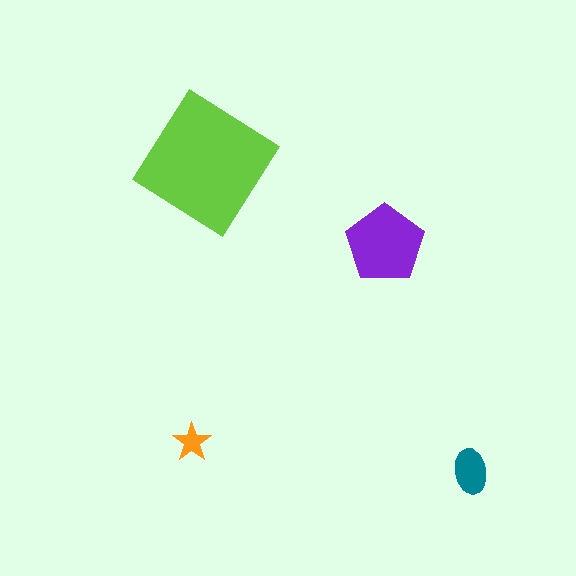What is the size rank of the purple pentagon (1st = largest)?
2nd.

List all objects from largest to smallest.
The lime diamond, the purple pentagon, the teal ellipse, the orange star.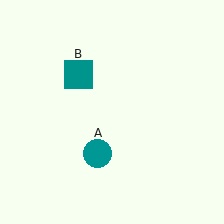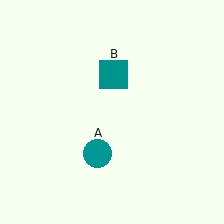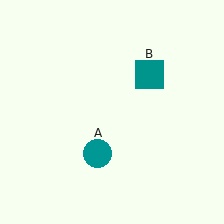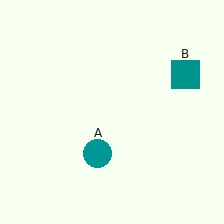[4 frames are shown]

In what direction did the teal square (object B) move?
The teal square (object B) moved right.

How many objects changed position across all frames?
1 object changed position: teal square (object B).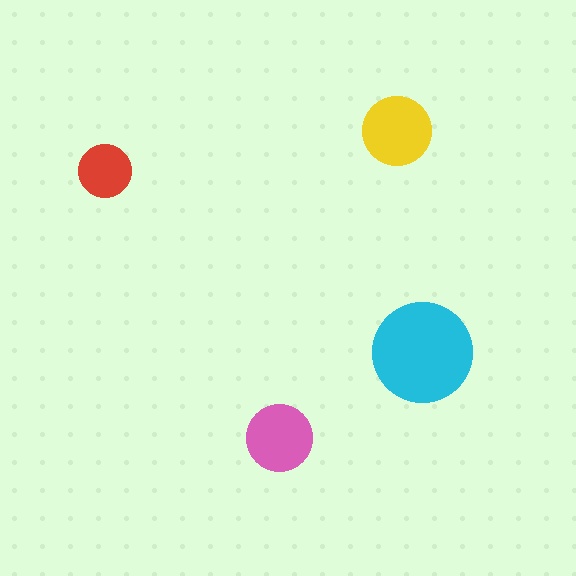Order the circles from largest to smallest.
the cyan one, the yellow one, the pink one, the red one.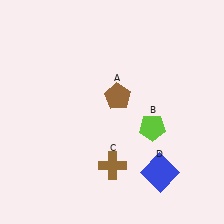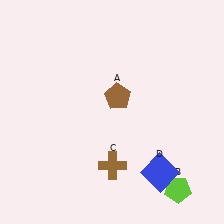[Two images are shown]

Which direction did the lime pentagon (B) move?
The lime pentagon (B) moved down.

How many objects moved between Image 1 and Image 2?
1 object moved between the two images.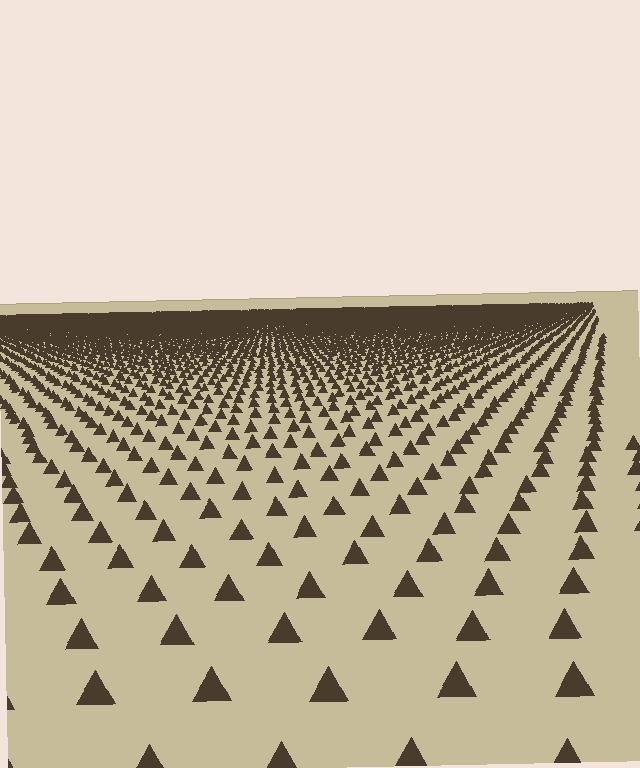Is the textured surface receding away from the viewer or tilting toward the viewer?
The surface is receding away from the viewer. Texture elements get smaller and denser toward the top.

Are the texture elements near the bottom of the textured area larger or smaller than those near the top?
Larger. Near the bottom, elements are closer to the viewer and appear at a bigger on-screen size.